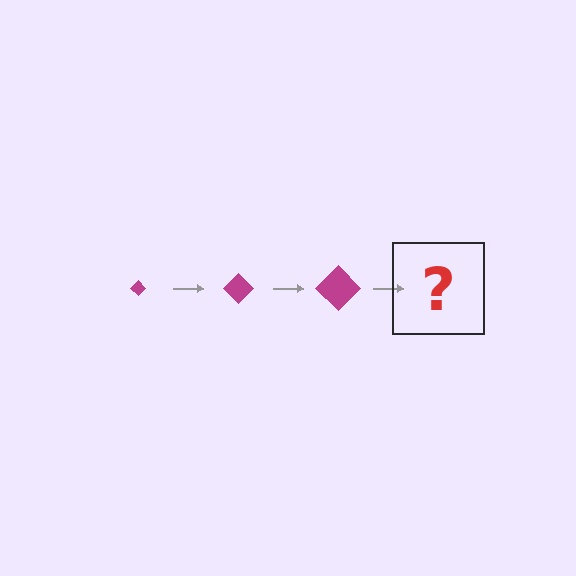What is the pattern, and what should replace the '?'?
The pattern is that the diamond gets progressively larger each step. The '?' should be a magenta diamond, larger than the previous one.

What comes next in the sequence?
The next element should be a magenta diamond, larger than the previous one.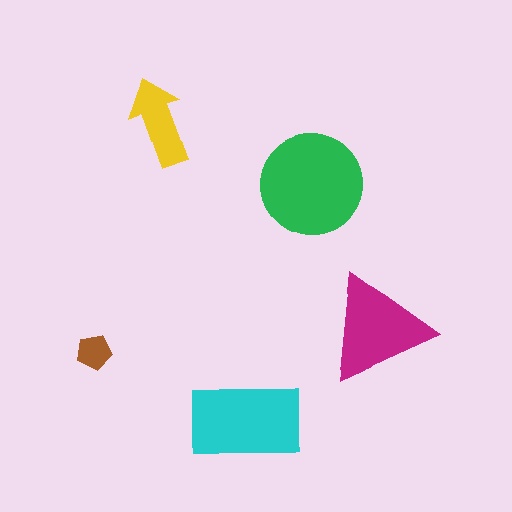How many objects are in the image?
There are 5 objects in the image.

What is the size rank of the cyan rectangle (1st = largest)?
2nd.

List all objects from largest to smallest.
The green circle, the cyan rectangle, the magenta triangle, the yellow arrow, the brown pentagon.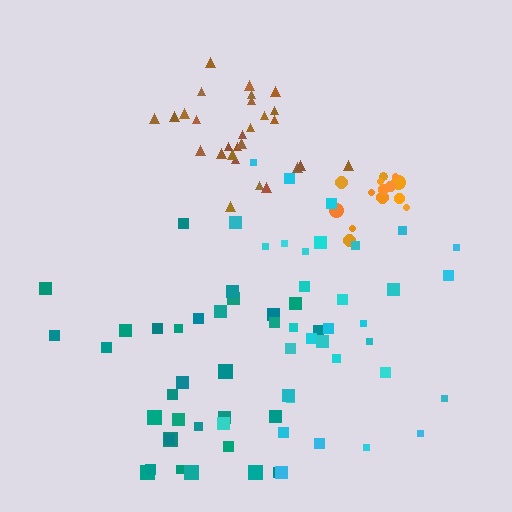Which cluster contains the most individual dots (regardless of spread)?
Cyan (33).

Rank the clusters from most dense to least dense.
orange, brown, cyan, teal.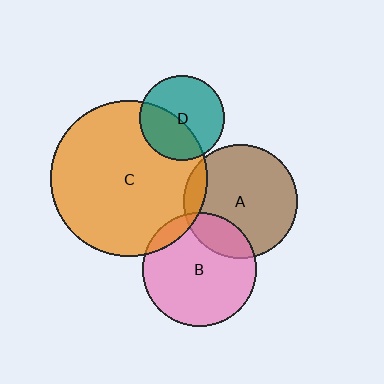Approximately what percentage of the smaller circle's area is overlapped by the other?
Approximately 10%.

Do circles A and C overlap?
Yes.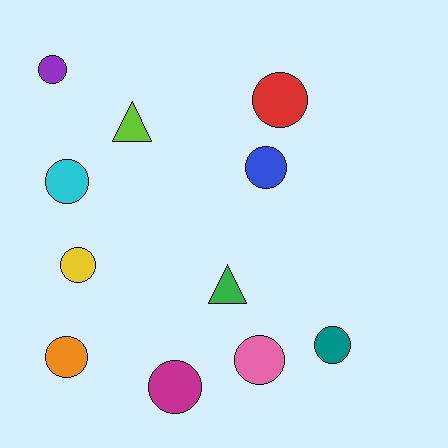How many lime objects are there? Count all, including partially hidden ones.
There is 1 lime object.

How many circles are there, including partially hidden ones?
There are 9 circles.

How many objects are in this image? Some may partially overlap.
There are 11 objects.